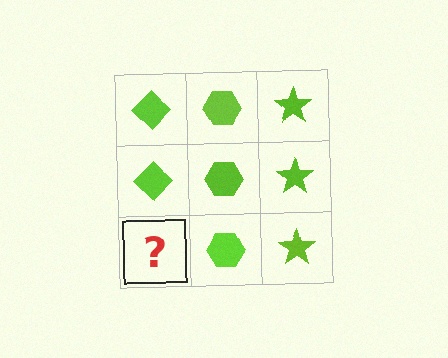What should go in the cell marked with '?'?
The missing cell should contain a lime diamond.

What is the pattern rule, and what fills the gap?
The rule is that each column has a consistent shape. The gap should be filled with a lime diamond.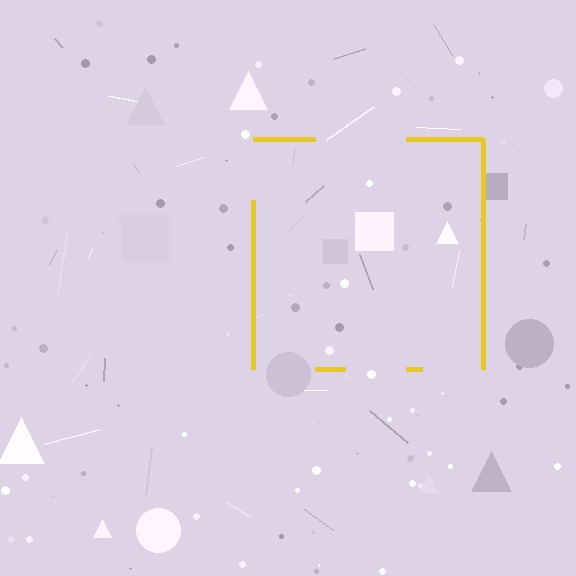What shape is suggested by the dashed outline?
The dashed outline suggests a square.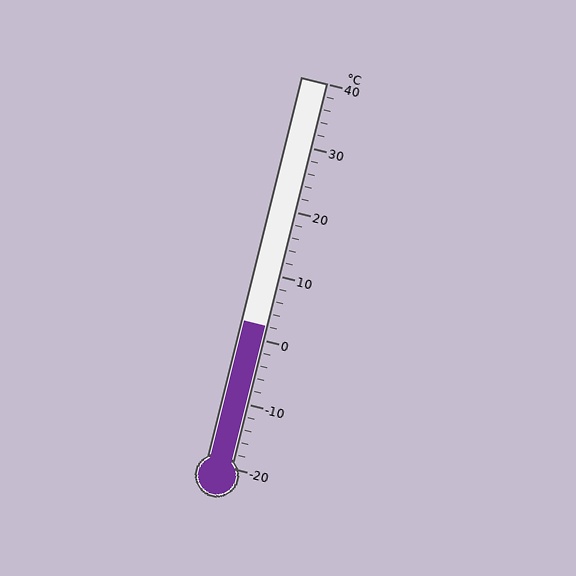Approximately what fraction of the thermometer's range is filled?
The thermometer is filled to approximately 35% of its range.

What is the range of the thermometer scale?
The thermometer scale ranges from -20°C to 40°C.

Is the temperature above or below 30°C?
The temperature is below 30°C.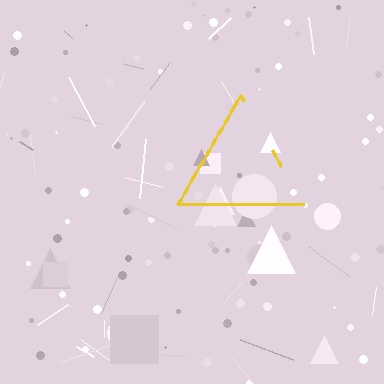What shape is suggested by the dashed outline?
The dashed outline suggests a triangle.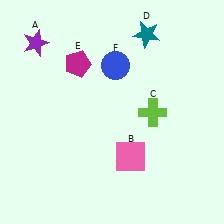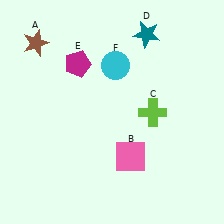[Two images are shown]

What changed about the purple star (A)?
In Image 1, A is purple. In Image 2, it changed to brown.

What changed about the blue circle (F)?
In Image 1, F is blue. In Image 2, it changed to cyan.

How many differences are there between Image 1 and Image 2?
There are 2 differences between the two images.